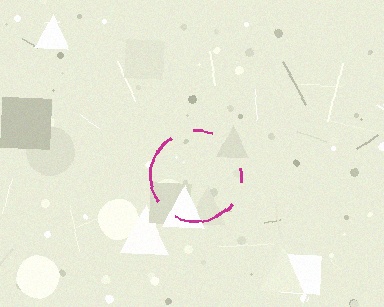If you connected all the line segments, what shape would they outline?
They would outline a circle.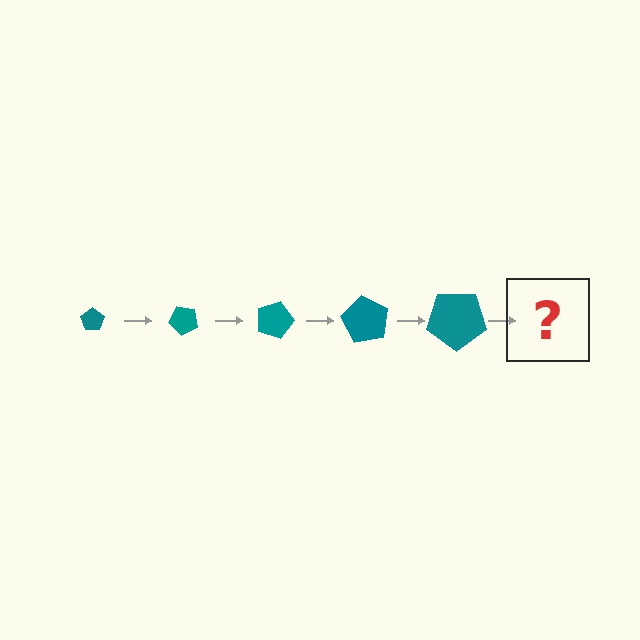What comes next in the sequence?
The next element should be a pentagon, larger than the previous one and rotated 225 degrees from the start.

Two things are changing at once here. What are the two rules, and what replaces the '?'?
The two rules are that the pentagon grows larger each step and it rotates 45 degrees each step. The '?' should be a pentagon, larger than the previous one and rotated 225 degrees from the start.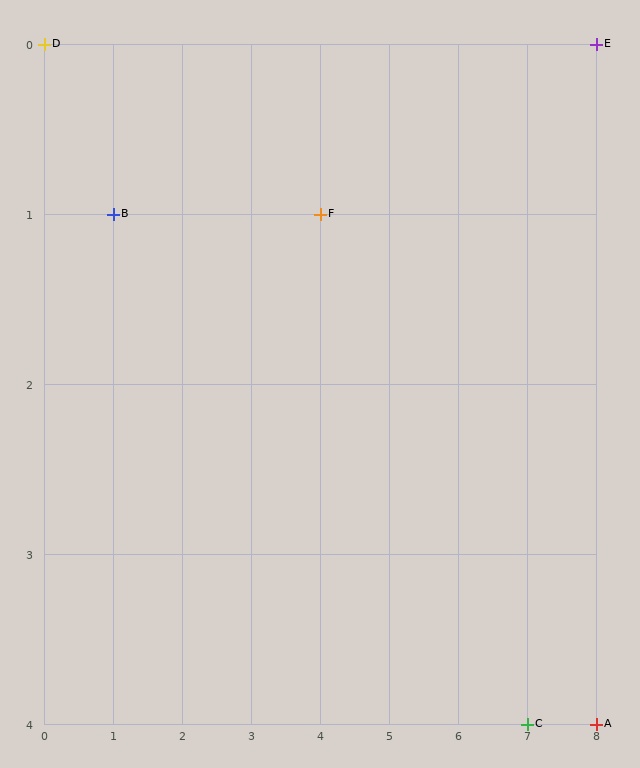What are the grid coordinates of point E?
Point E is at grid coordinates (8, 0).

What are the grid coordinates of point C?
Point C is at grid coordinates (7, 4).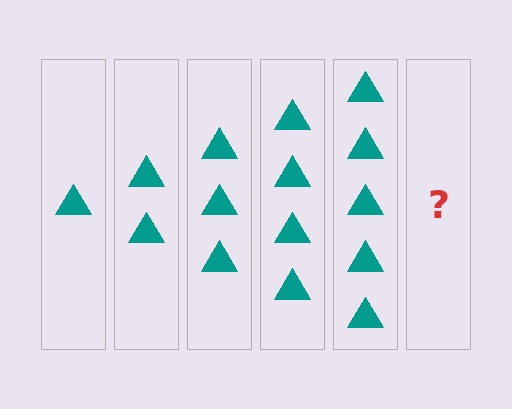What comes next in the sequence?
The next element should be 6 triangles.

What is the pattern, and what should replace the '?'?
The pattern is that each step adds one more triangle. The '?' should be 6 triangles.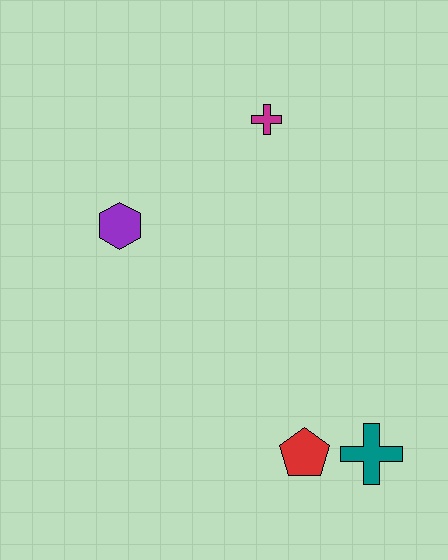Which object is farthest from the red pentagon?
The magenta cross is farthest from the red pentagon.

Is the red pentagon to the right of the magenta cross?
Yes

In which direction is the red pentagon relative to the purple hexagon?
The red pentagon is below the purple hexagon.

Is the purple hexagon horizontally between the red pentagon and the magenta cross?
No